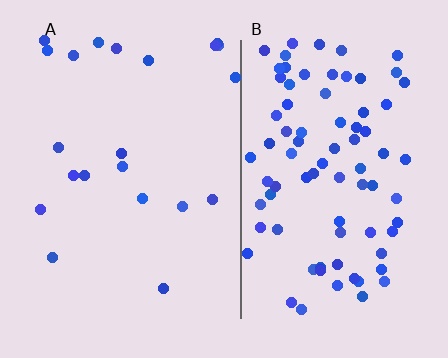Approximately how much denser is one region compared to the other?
Approximately 3.9× — region B over region A.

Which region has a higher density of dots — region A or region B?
B (the right).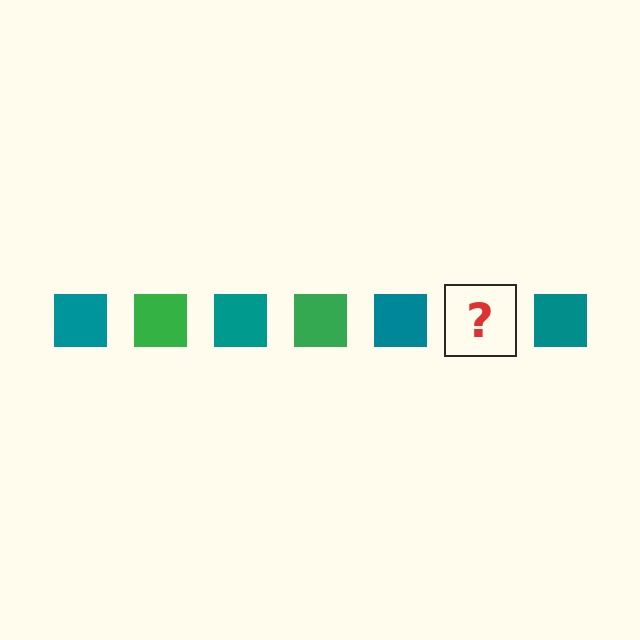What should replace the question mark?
The question mark should be replaced with a green square.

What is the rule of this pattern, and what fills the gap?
The rule is that the pattern cycles through teal, green squares. The gap should be filled with a green square.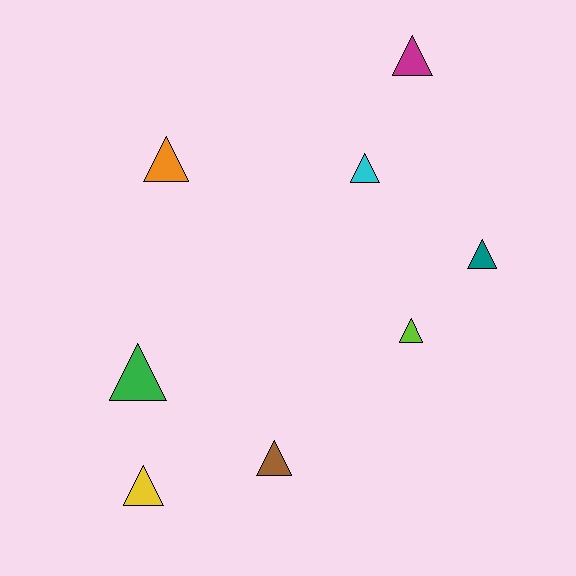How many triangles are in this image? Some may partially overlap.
There are 8 triangles.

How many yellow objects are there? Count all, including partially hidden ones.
There is 1 yellow object.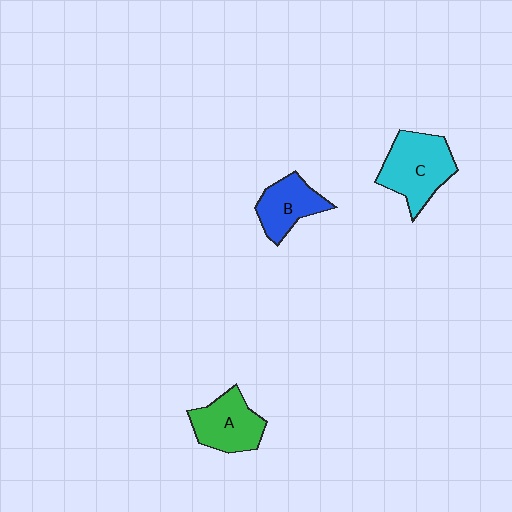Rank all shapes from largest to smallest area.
From largest to smallest: C (cyan), A (green), B (blue).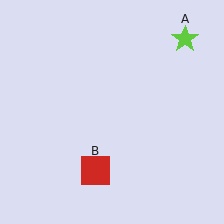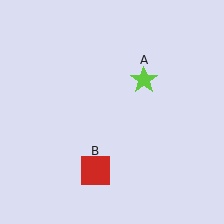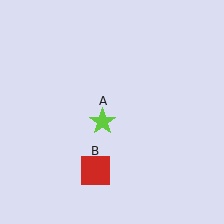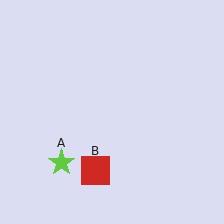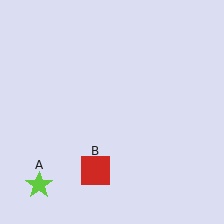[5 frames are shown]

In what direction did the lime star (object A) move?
The lime star (object A) moved down and to the left.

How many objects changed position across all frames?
1 object changed position: lime star (object A).